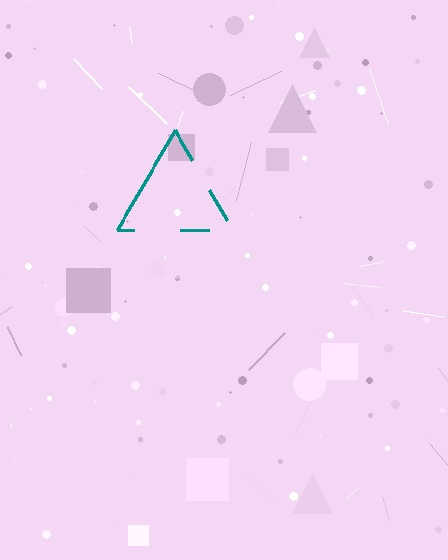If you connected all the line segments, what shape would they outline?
They would outline a triangle.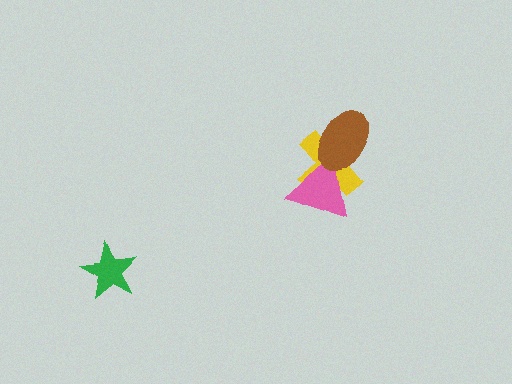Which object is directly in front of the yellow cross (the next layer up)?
The pink triangle is directly in front of the yellow cross.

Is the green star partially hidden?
No, no other shape covers it.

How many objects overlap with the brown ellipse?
2 objects overlap with the brown ellipse.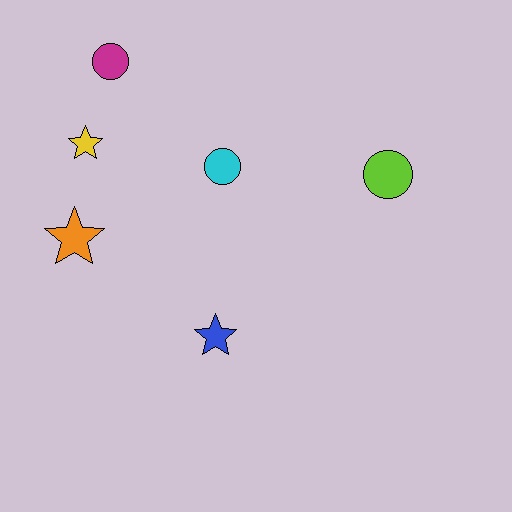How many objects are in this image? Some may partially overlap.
There are 6 objects.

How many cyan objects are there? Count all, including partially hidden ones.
There is 1 cyan object.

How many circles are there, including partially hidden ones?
There are 3 circles.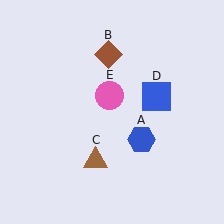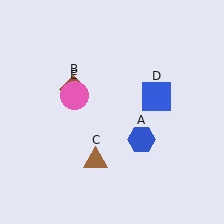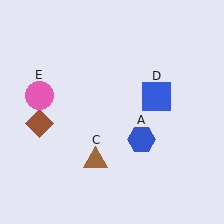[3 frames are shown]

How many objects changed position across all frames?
2 objects changed position: brown diamond (object B), pink circle (object E).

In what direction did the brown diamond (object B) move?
The brown diamond (object B) moved down and to the left.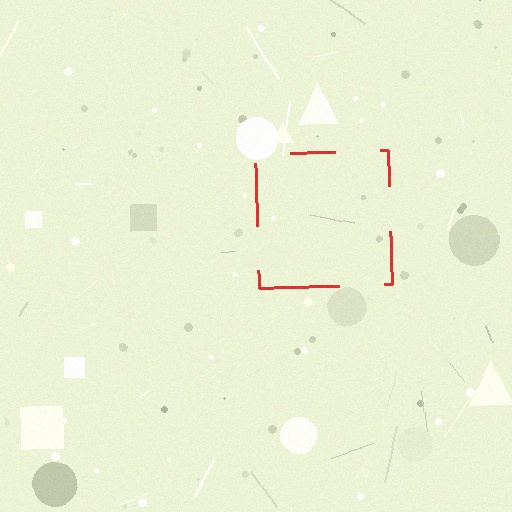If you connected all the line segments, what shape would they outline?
They would outline a square.